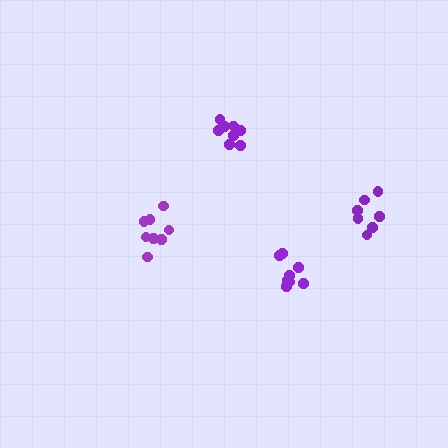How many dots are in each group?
Group 1: 8 dots, Group 2: 8 dots, Group 3: 8 dots, Group 4: 7 dots (31 total).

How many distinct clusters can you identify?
There are 4 distinct clusters.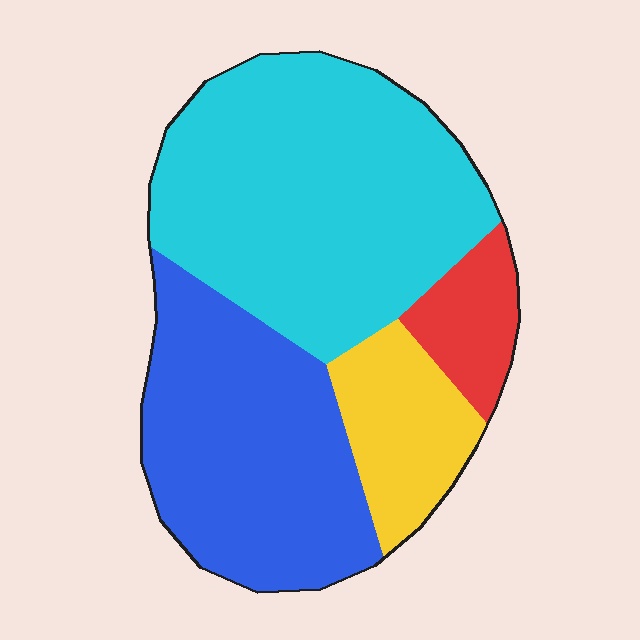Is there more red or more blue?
Blue.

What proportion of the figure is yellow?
Yellow covers 13% of the figure.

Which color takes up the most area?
Cyan, at roughly 45%.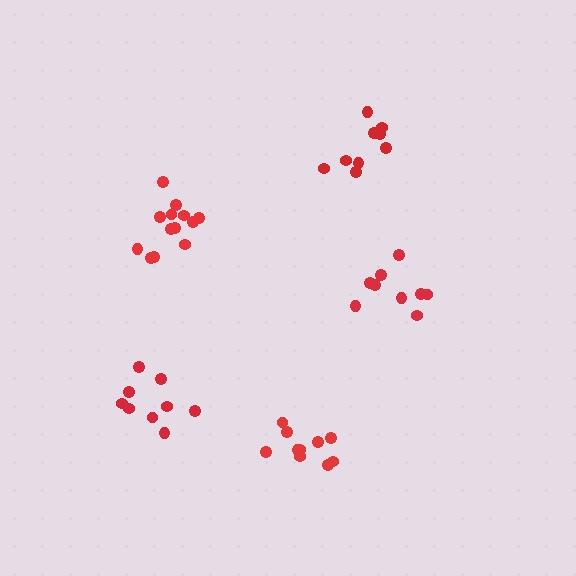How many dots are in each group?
Group 1: 13 dots, Group 2: 9 dots, Group 3: 10 dots, Group 4: 9 dots, Group 5: 9 dots (50 total).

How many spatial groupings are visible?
There are 5 spatial groupings.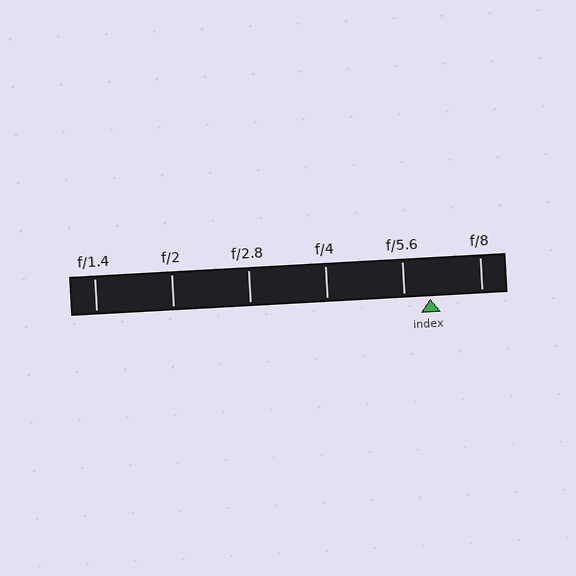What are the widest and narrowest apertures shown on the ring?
The widest aperture shown is f/1.4 and the narrowest is f/8.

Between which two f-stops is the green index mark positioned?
The index mark is between f/5.6 and f/8.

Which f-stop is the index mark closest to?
The index mark is closest to f/5.6.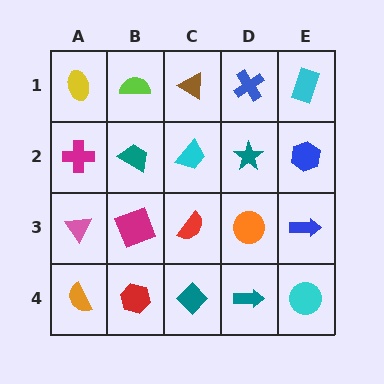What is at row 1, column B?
A lime semicircle.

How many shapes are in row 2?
5 shapes.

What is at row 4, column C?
A teal diamond.